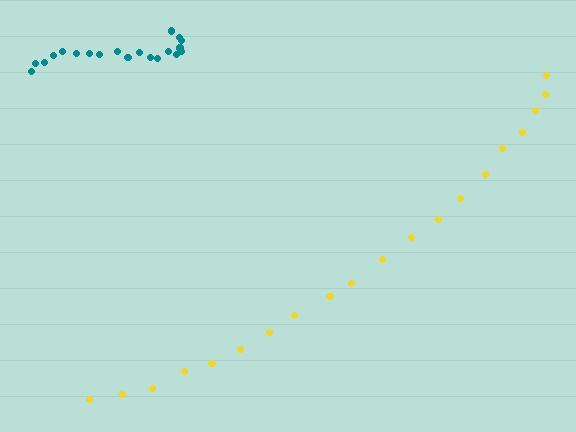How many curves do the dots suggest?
There are 2 distinct paths.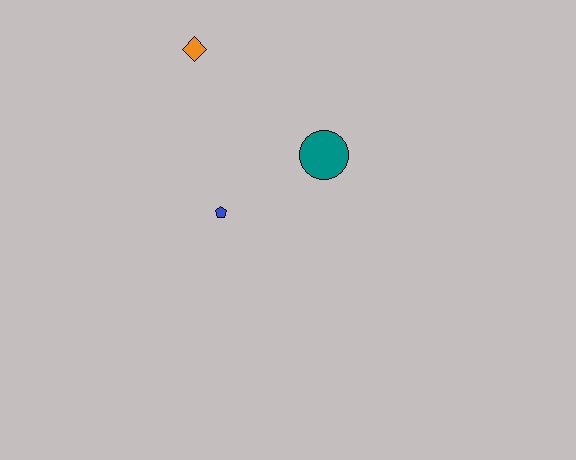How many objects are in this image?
There are 3 objects.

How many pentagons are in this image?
There is 1 pentagon.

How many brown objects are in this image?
There are no brown objects.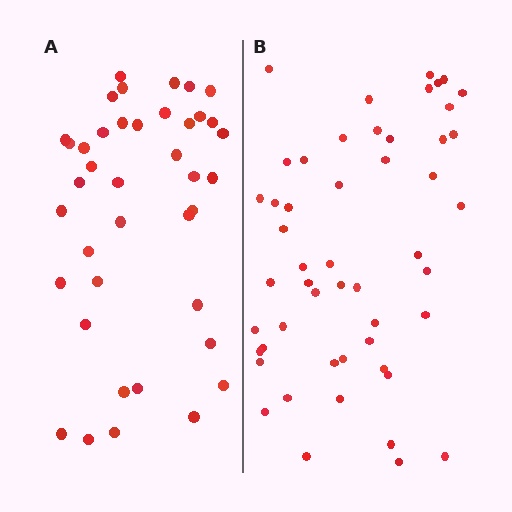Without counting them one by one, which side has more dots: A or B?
Region B (the right region) has more dots.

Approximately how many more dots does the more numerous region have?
Region B has roughly 12 or so more dots than region A.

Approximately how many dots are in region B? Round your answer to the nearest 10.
About 50 dots. (The exact count is 51, which rounds to 50.)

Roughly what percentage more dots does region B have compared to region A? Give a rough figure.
About 30% more.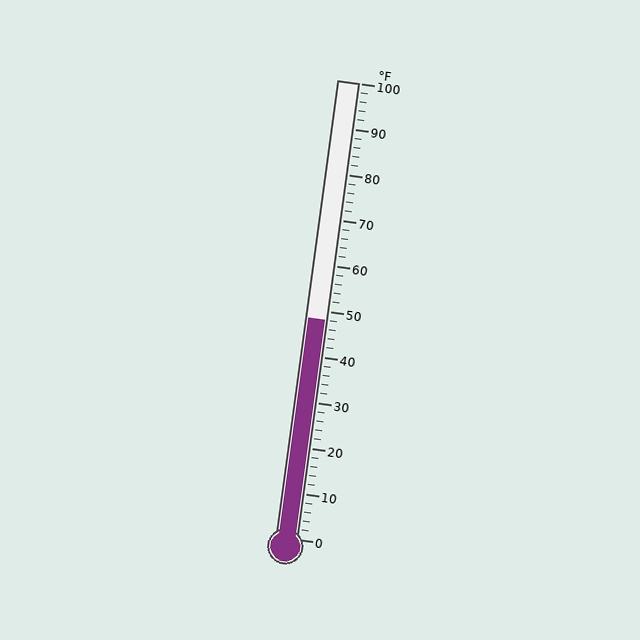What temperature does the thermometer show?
The thermometer shows approximately 48°F.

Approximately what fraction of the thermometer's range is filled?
The thermometer is filled to approximately 50% of its range.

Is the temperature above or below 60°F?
The temperature is below 60°F.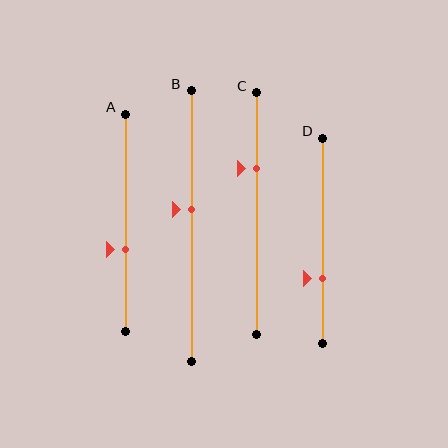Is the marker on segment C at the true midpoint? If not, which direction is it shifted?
No, the marker on segment C is shifted upward by about 19% of the segment length.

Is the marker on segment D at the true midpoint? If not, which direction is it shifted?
No, the marker on segment D is shifted downward by about 18% of the segment length.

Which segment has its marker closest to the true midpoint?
Segment B has its marker closest to the true midpoint.